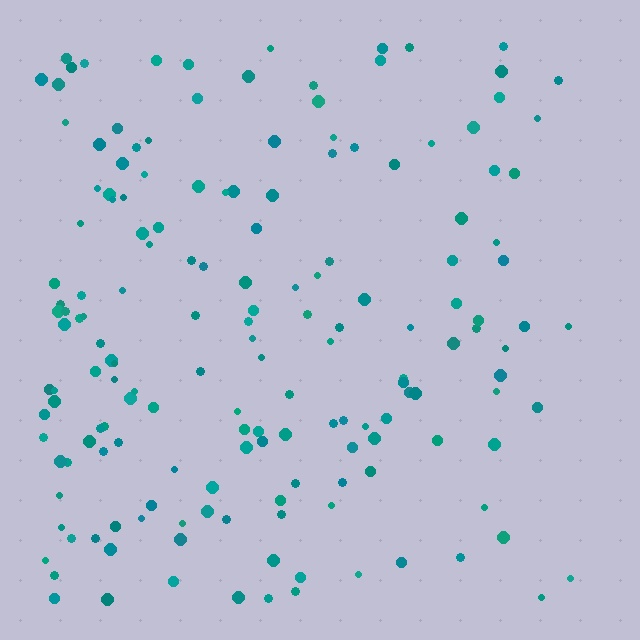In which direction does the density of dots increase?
From right to left, with the left side densest.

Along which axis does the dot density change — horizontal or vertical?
Horizontal.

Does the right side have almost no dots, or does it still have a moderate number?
Still a moderate number, just noticeably fewer than the left.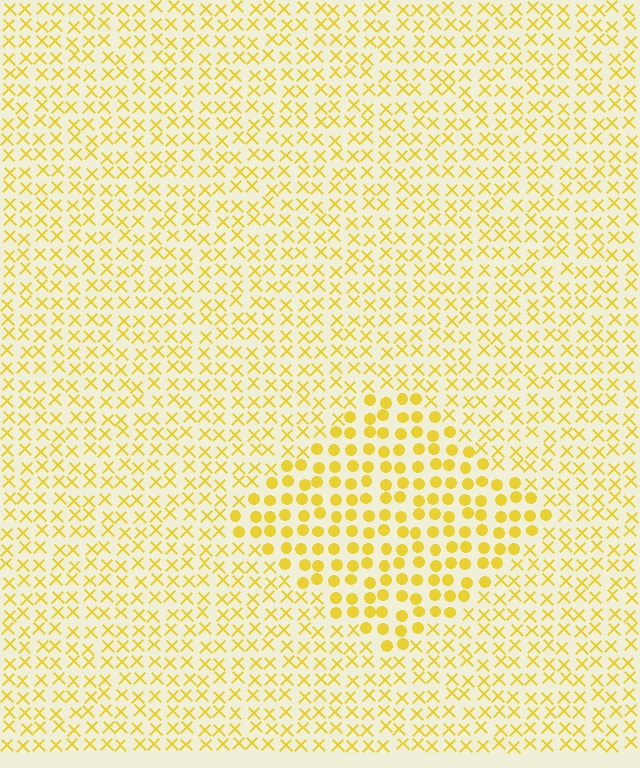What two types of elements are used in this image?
The image uses circles inside the diamond region and X marks outside it.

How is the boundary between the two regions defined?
The boundary is defined by a change in element shape: circles inside vs. X marks outside. All elements share the same color and spacing.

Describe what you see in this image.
The image is filled with small yellow elements arranged in a uniform grid. A diamond-shaped region contains circles, while the surrounding area contains X marks. The boundary is defined purely by the change in element shape.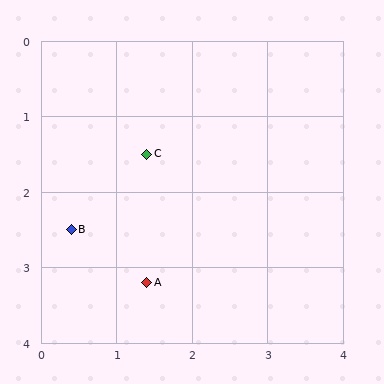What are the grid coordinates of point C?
Point C is at approximately (1.4, 1.5).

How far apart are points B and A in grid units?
Points B and A are about 1.2 grid units apart.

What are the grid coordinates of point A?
Point A is at approximately (1.4, 3.2).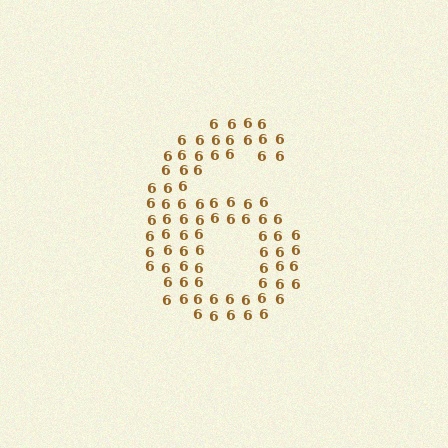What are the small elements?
The small elements are digit 6's.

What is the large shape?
The large shape is the digit 6.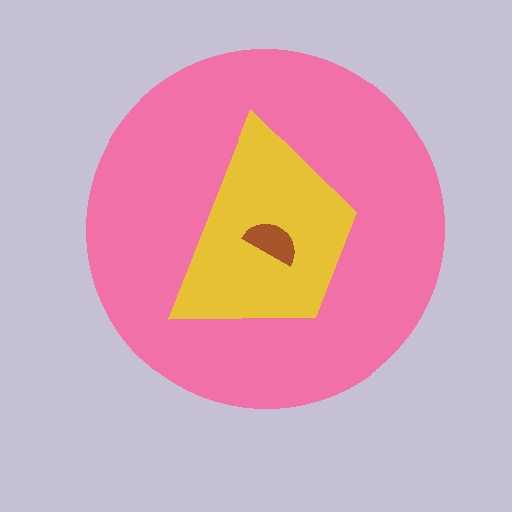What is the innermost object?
The brown semicircle.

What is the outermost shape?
The pink circle.